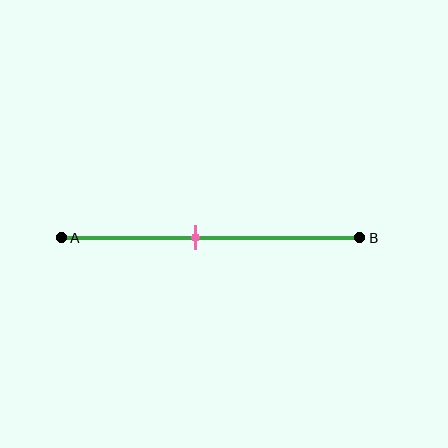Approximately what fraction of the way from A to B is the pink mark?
The pink mark is approximately 45% of the way from A to B.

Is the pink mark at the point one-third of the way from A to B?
No, the mark is at about 45% from A, not at the 33% one-third point.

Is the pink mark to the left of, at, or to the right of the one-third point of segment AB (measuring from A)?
The pink mark is to the right of the one-third point of segment AB.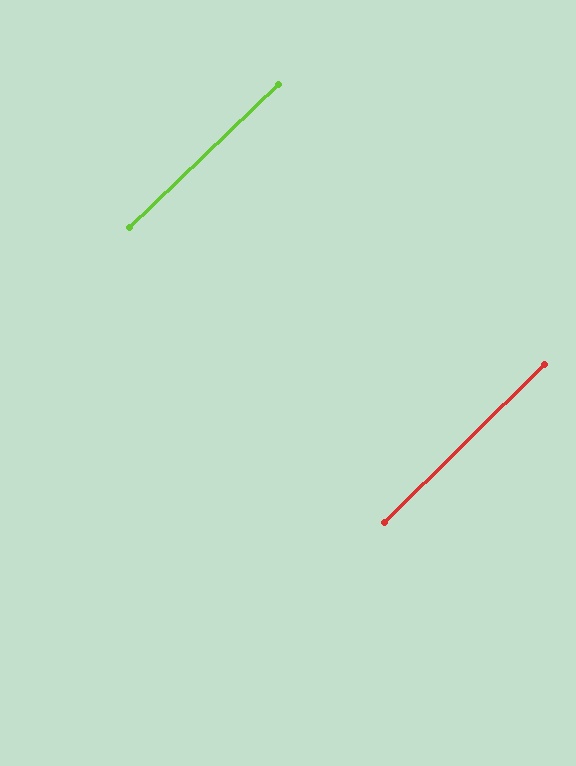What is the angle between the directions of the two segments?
Approximately 1 degree.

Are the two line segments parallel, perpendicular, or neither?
Parallel — their directions differ by only 0.6°.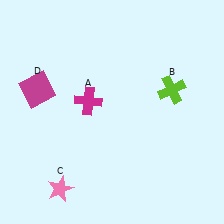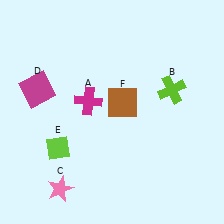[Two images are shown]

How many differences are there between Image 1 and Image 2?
There are 2 differences between the two images.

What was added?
A lime diamond (E), a brown square (F) were added in Image 2.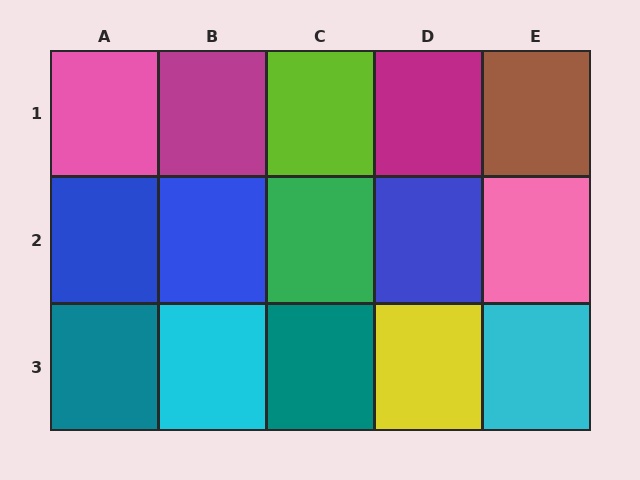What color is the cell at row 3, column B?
Cyan.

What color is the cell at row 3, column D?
Yellow.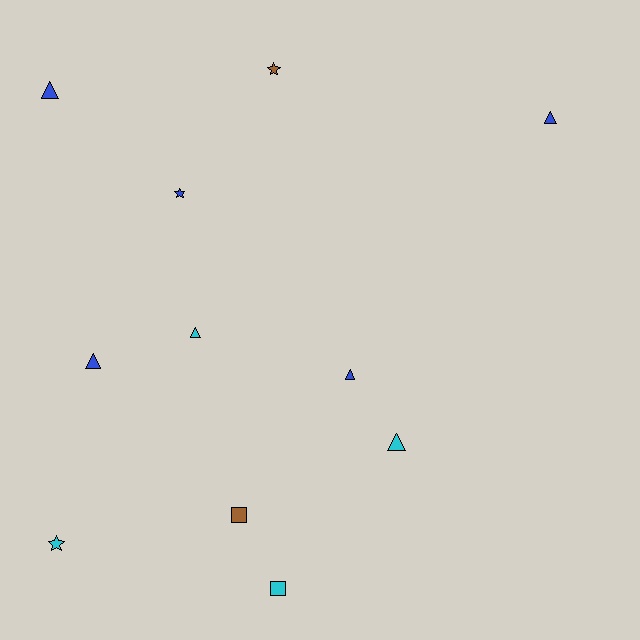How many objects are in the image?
There are 11 objects.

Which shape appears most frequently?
Triangle, with 6 objects.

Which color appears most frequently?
Blue, with 5 objects.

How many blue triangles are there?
There are 4 blue triangles.